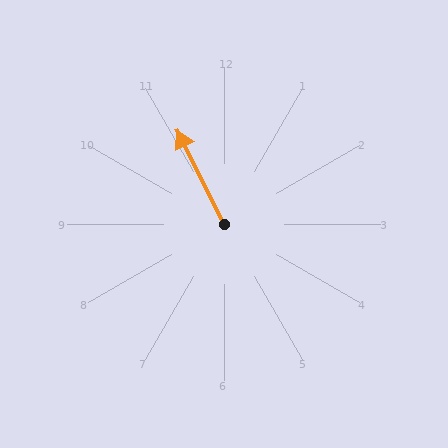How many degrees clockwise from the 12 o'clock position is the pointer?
Approximately 334 degrees.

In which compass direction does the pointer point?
Northwest.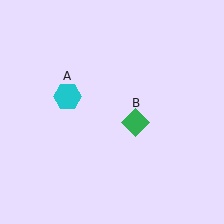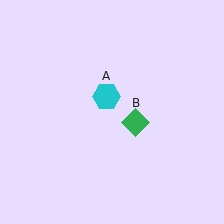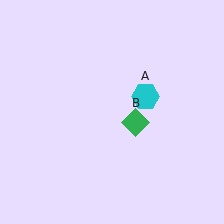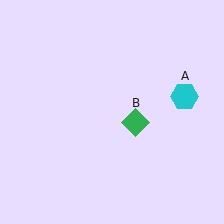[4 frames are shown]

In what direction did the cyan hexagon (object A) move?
The cyan hexagon (object A) moved right.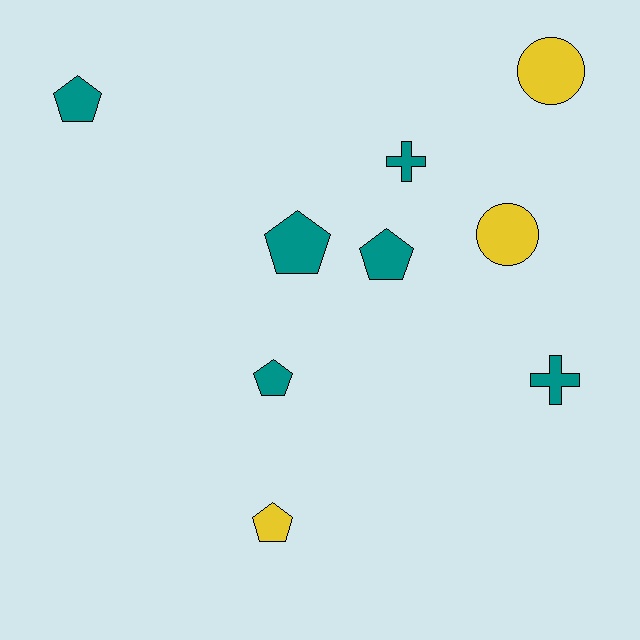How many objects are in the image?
There are 9 objects.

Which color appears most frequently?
Teal, with 6 objects.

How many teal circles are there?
There are no teal circles.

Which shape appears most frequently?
Pentagon, with 5 objects.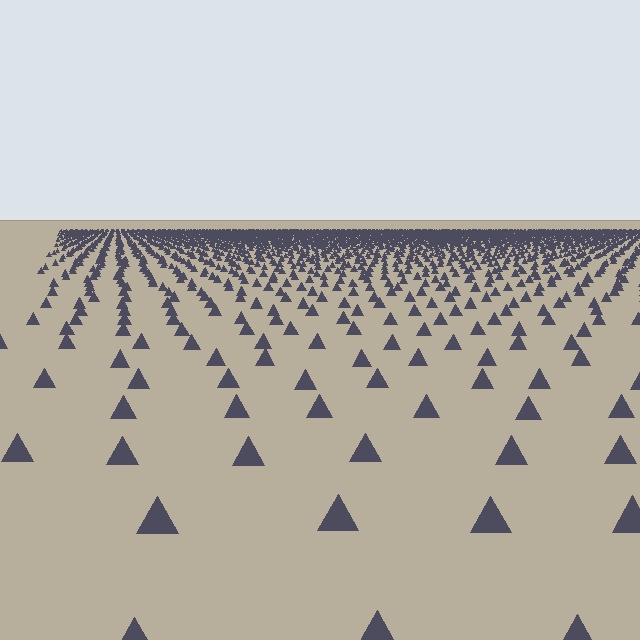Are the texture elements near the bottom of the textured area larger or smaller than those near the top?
Larger. Near the bottom, elements are closer to the viewer and appear at a bigger on-screen size.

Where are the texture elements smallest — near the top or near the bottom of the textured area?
Near the top.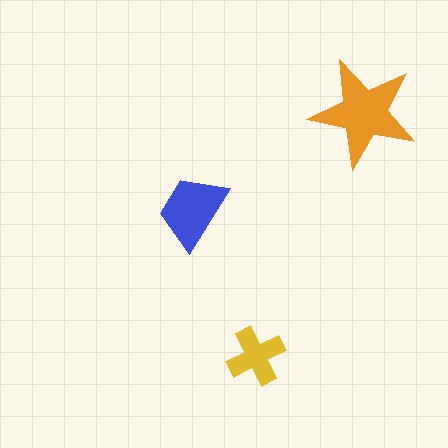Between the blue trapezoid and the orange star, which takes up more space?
The orange star.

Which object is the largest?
The orange star.